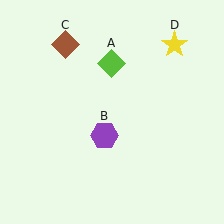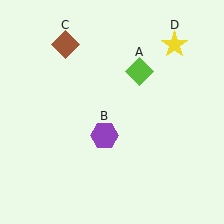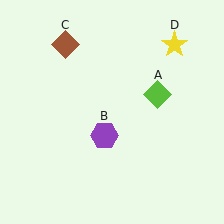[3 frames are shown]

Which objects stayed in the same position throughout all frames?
Purple hexagon (object B) and brown diamond (object C) and yellow star (object D) remained stationary.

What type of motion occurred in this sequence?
The lime diamond (object A) rotated clockwise around the center of the scene.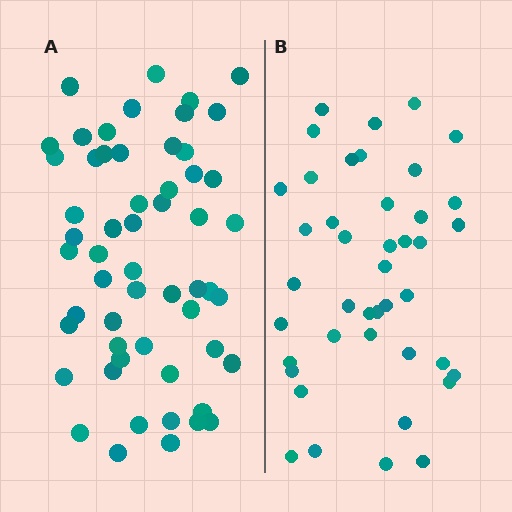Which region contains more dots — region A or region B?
Region A (the left region) has more dots.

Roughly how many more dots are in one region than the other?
Region A has approximately 15 more dots than region B.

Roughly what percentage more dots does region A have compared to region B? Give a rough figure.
About 35% more.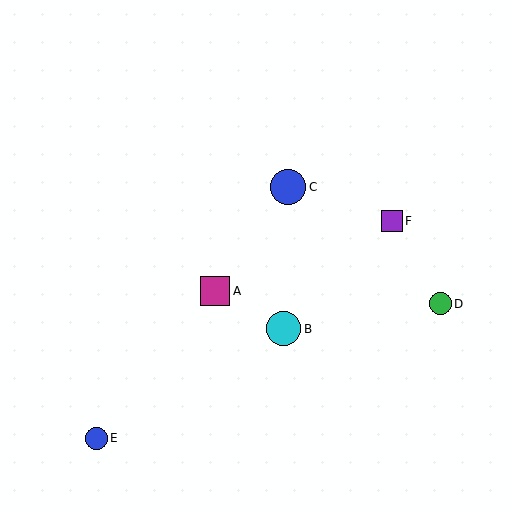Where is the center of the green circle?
The center of the green circle is at (440, 304).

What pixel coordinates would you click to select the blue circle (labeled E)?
Click at (96, 438) to select the blue circle E.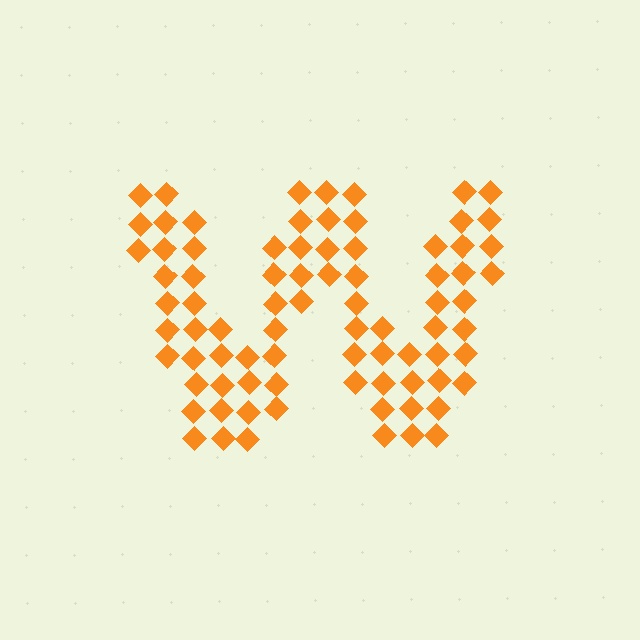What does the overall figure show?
The overall figure shows the letter W.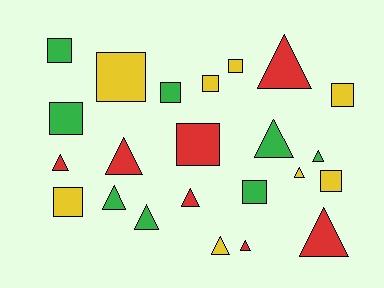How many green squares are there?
There are 4 green squares.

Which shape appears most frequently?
Triangle, with 12 objects.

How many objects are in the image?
There are 23 objects.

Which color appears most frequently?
Yellow, with 8 objects.